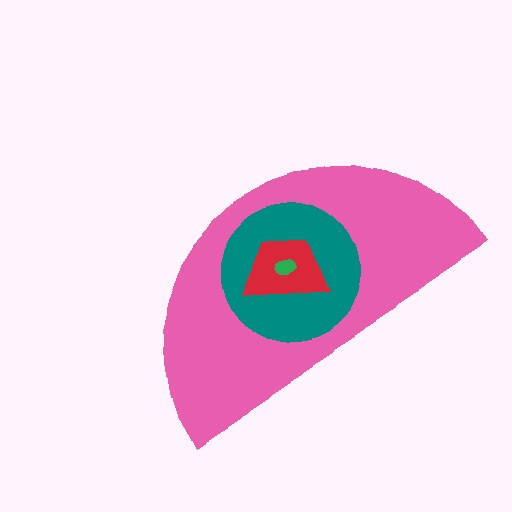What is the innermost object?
The green ellipse.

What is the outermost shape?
The pink semicircle.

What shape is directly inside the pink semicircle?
The teal circle.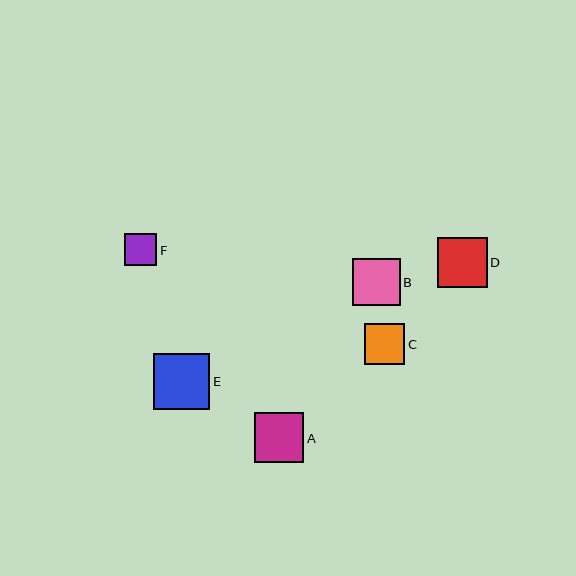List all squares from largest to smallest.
From largest to smallest: E, D, A, B, C, F.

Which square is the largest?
Square E is the largest with a size of approximately 56 pixels.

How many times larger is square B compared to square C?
Square B is approximately 1.2 times the size of square C.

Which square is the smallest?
Square F is the smallest with a size of approximately 33 pixels.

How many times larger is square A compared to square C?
Square A is approximately 1.2 times the size of square C.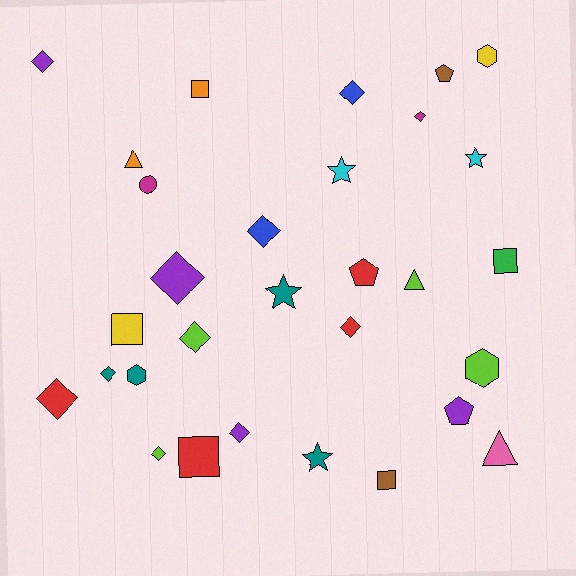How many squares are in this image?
There are 5 squares.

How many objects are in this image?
There are 30 objects.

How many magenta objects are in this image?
There are 2 magenta objects.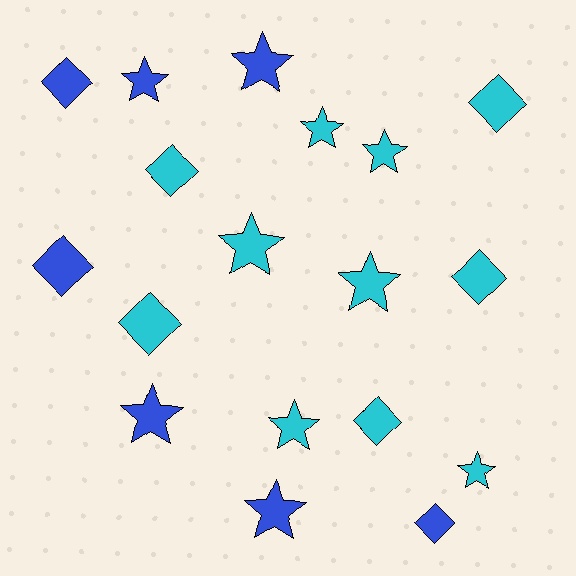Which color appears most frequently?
Cyan, with 11 objects.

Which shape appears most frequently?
Star, with 10 objects.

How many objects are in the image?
There are 18 objects.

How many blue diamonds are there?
There are 3 blue diamonds.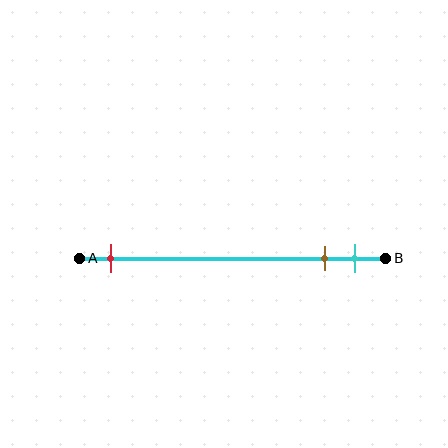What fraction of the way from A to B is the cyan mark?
The cyan mark is approximately 90% (0.9) of the way from A to B.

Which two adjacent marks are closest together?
The brown and cyan marks are the closest adjacent pair.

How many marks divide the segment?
There are 3 marks dividing the segment.